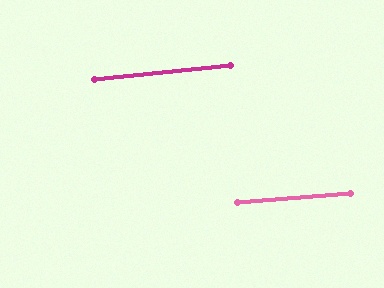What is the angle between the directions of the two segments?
Approximately 1 degree.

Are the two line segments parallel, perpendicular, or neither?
Parallel — their directions differ by only 1.2°.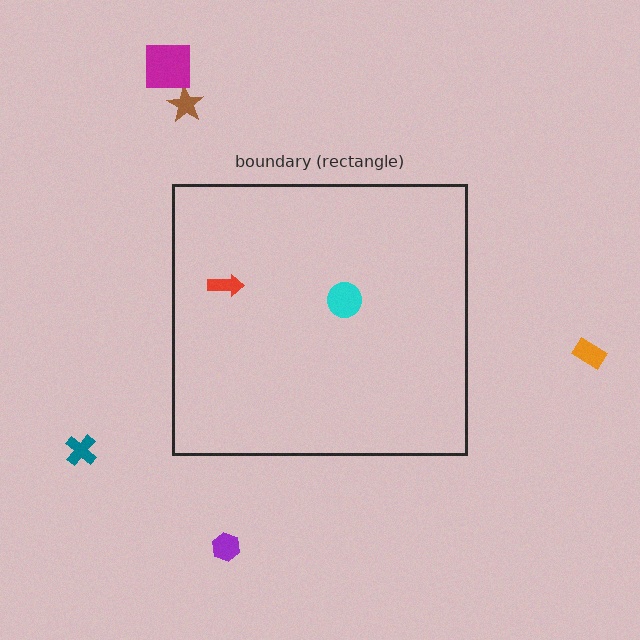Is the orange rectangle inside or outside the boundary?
Outside.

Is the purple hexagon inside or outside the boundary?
Outside.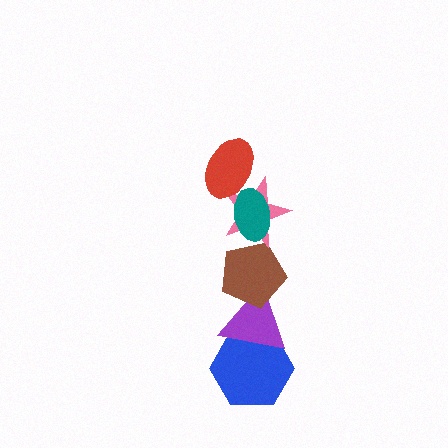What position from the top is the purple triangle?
The purple triangle is 5th from the top.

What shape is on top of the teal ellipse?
The red ellipse is on top of the teal ellipse.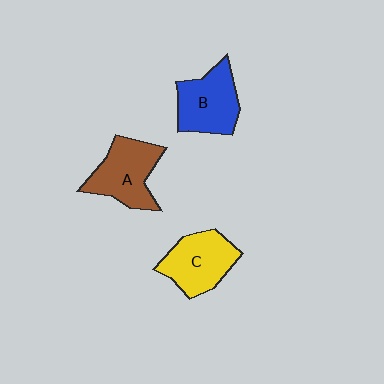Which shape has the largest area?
Shape A (brown).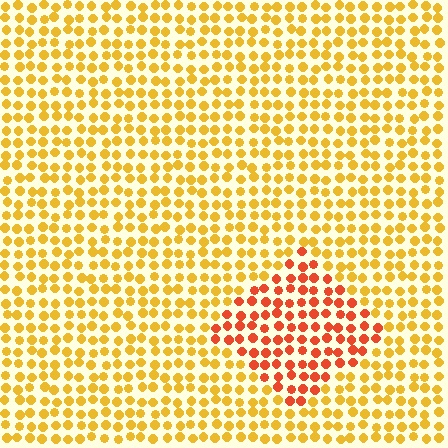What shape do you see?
I see a diamond.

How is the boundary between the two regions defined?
The boundary is defined purely by a slight shift in hue (about 36 degrees). Spacing, size, and orientation are identical on both sides.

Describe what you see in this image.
The image is filled with small yellow elements in a uniform arrangement. A diamond-shaped region is visible where the elements are tinted to a slightly different hue, forming a subtle color boundary.